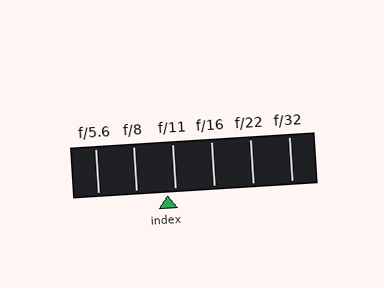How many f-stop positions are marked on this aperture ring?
There are 6 f-stop positions marked.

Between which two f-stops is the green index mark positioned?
The index mark is between f/8 and f/11.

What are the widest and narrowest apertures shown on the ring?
The widest aperture shown is f/5.6 and the narrowest is f/32.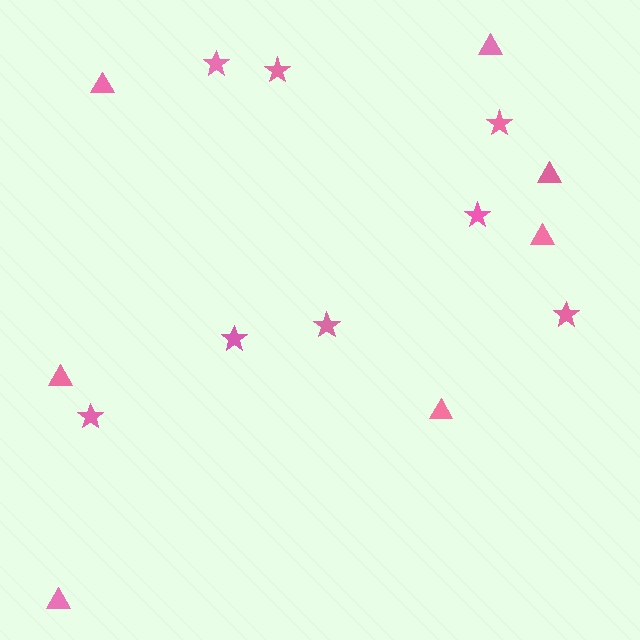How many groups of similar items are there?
There are 2 groups: one group of triangles (7) and one group of stars (8).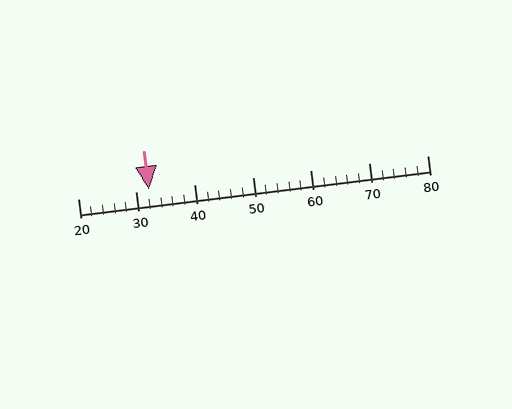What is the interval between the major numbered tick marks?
The major tick marks are spaced 10 units apart.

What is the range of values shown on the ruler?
The ruler shows values from 20 to 80.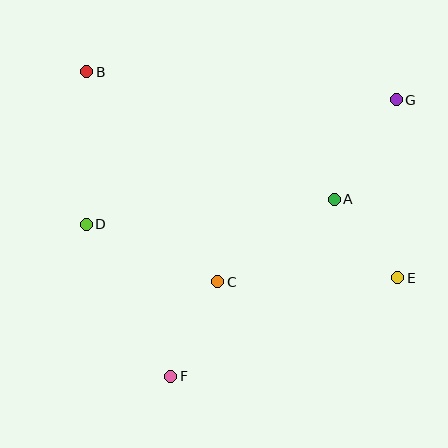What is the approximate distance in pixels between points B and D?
The distance between B and D is approximately 153 pixels.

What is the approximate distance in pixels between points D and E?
The distance between D and E is approximately 316 pixels.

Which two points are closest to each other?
Points A and E are closest to each other.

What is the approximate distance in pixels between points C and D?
The distance between C and D is approximately 143 pixels.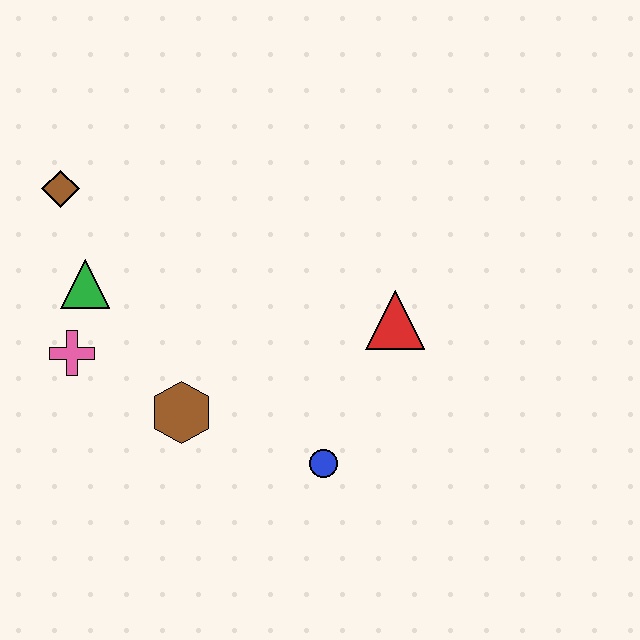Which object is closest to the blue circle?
The brown hexagon is closest to the blue circle.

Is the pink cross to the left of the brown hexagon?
Yes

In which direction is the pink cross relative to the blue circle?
The pink cross is to the left of the blue circle.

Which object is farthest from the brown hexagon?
The brown diamond is farthest from the brown hexagon.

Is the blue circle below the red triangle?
Yes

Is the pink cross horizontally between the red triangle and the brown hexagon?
No